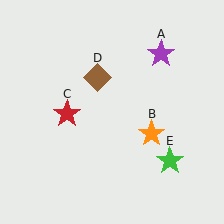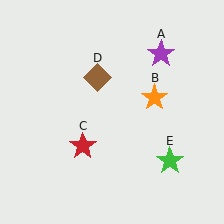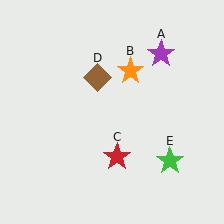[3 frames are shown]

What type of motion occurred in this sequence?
The orange star (object B), red star (object C) rotated counterclockwise around the center of the scene.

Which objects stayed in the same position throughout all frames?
Purple star (object A) and brown diamond (object D) and green star (object E) remained stationary.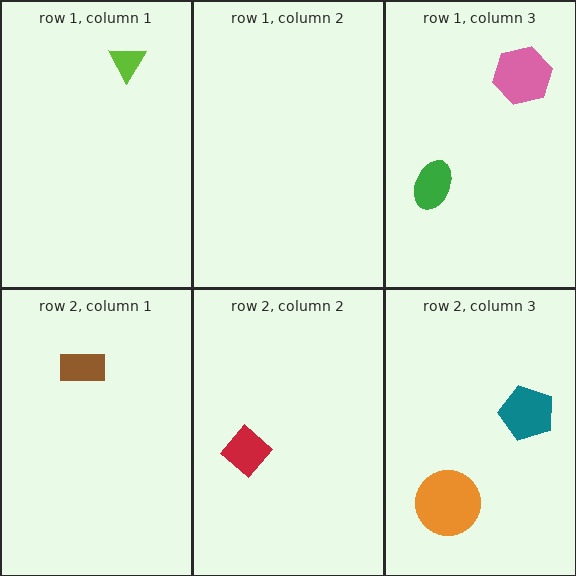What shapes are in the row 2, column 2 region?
The red diamond.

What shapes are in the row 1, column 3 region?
The pink hexagon, the green ellipse.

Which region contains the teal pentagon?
The row 2, column 3 region.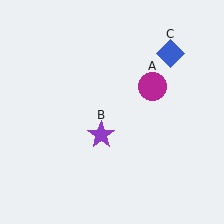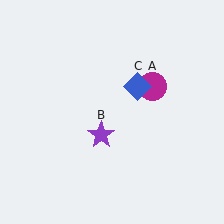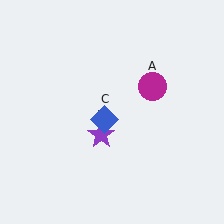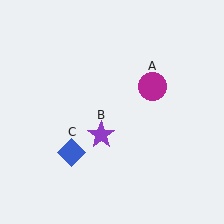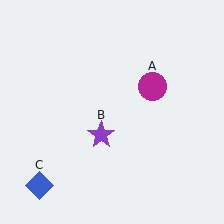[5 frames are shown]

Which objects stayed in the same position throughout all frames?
Magenta circle (object A) and purple star (object B) remained stationary.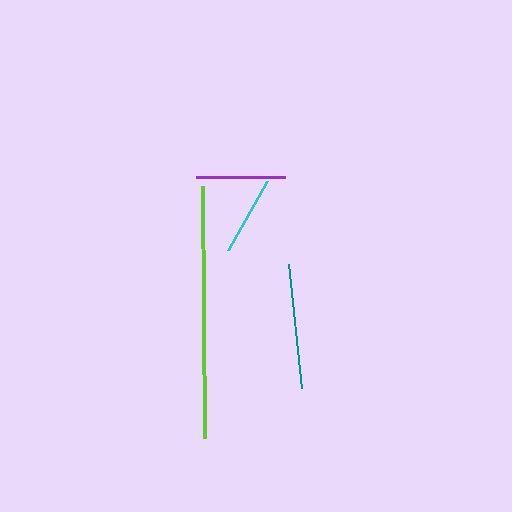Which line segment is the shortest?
The cyan line is the shortest at approximately 79 pixels.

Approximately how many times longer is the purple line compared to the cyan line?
The purple line is approximately 1.1 times the length of the cyan line.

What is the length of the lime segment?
The lime segment is approximately 252 pixels long.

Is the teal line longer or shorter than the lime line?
The lime line is longer than the teal line.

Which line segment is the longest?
The lime line is the longest at approximately 252 pixels.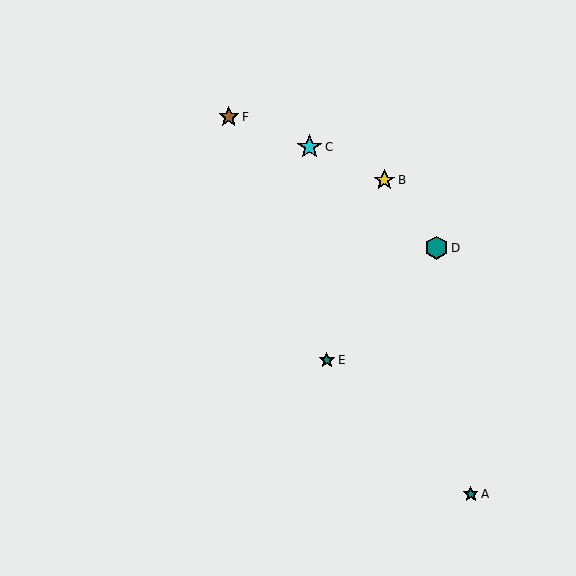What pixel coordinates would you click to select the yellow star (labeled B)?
Click at (384, 180) to select the yellow star B.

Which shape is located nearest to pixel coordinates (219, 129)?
The brown star (labeled F) at (229, 117) is nearest to that location.